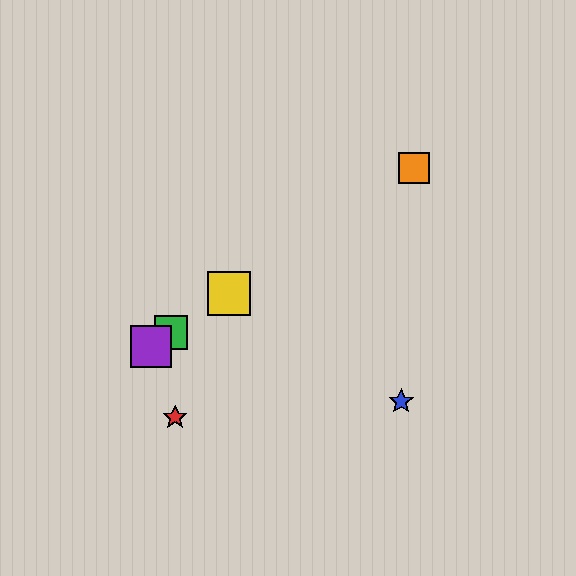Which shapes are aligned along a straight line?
The green square, the yellow square, the purple square, the orange square are aligned along a straight line.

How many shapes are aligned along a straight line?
4 shapes (the green square, the yellow square, the purple square, the orange square) are aligned along a straight line.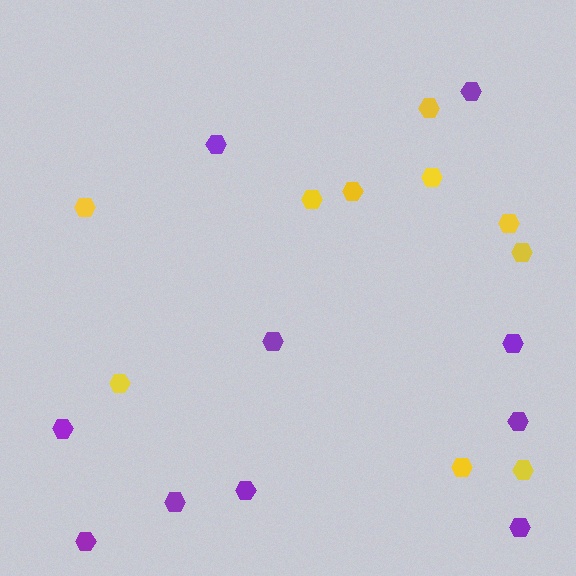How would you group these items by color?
There are 2 groups: one group of purple hexagons (10) and one group of yellow hexagons (10).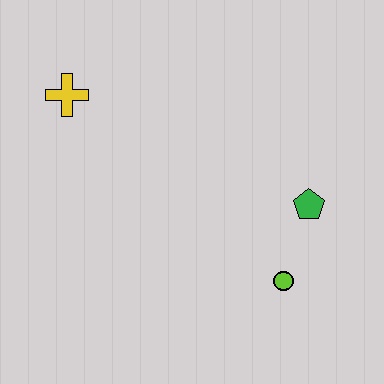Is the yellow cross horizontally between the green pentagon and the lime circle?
No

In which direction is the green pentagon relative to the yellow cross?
The green pentagon is to the right of the yellow cross.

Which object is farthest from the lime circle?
The yellow cross is farthest from the lime circle.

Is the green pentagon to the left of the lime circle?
No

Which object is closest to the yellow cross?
The green pentagon is closest to the yellow cross.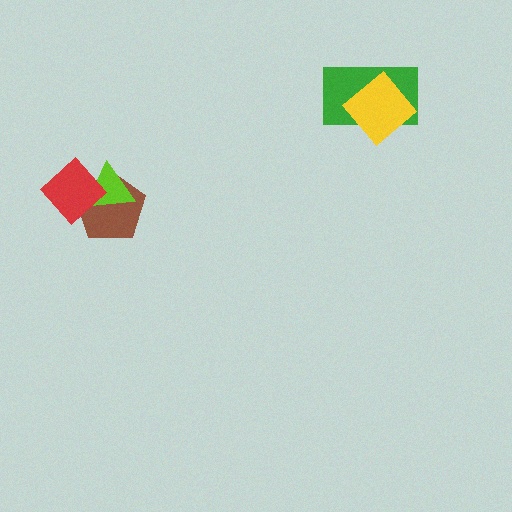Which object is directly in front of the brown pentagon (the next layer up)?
The lime triangle is directly in front of the brown pentagon.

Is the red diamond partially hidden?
No, no other shape covers it.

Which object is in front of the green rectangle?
The yellow diamond is in front of the green rectangle.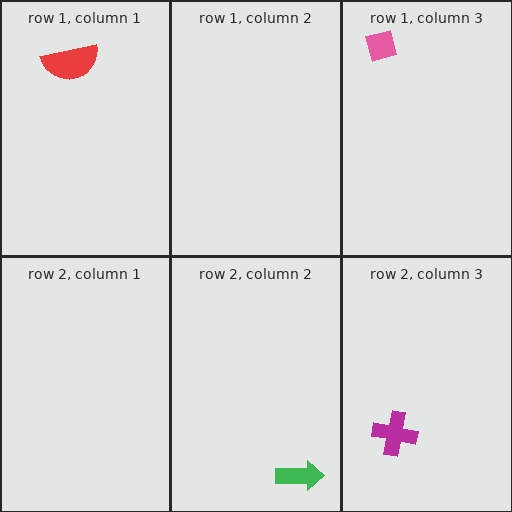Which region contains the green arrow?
The row 2, column 2 region.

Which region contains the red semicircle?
The row 1, column 1 region.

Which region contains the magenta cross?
The row 2, column 3 region.